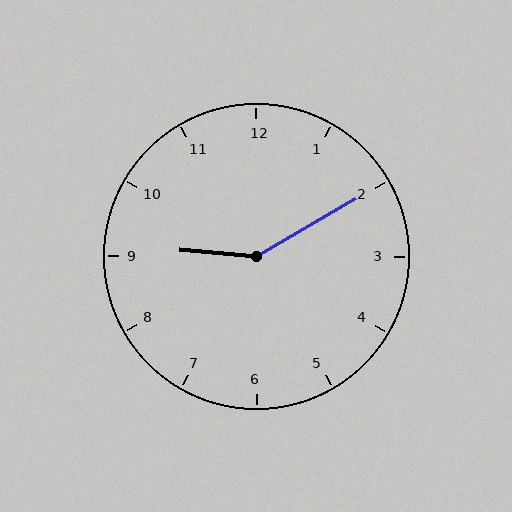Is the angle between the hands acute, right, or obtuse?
It is obtuse.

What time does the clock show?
9:10.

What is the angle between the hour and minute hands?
Approximately 145 degrees.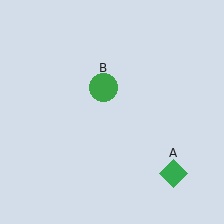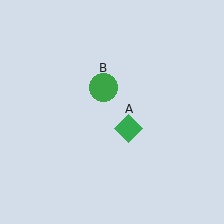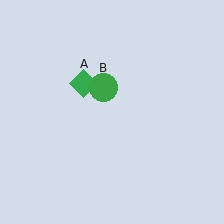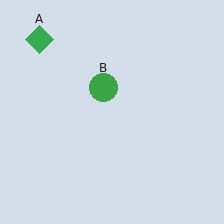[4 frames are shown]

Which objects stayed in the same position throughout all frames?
Green circle (object B) remained stationary.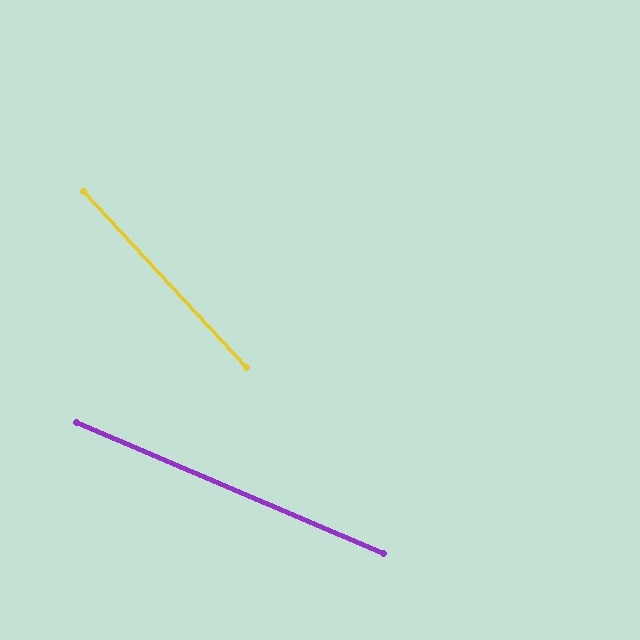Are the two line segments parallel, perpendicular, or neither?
Neither parallel nor perpendicular — they differ by about 24°.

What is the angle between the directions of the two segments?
Approximately 24 degrees.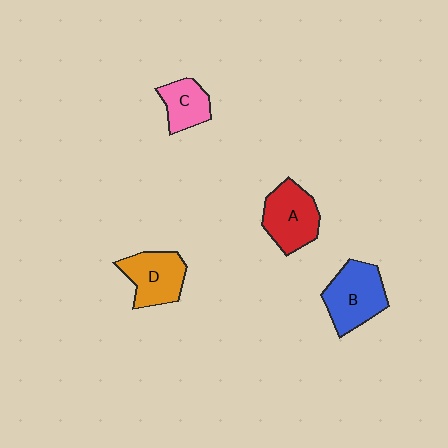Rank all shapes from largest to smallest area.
From largest to smallest: B (blue), A (red), D (orange), C (pink).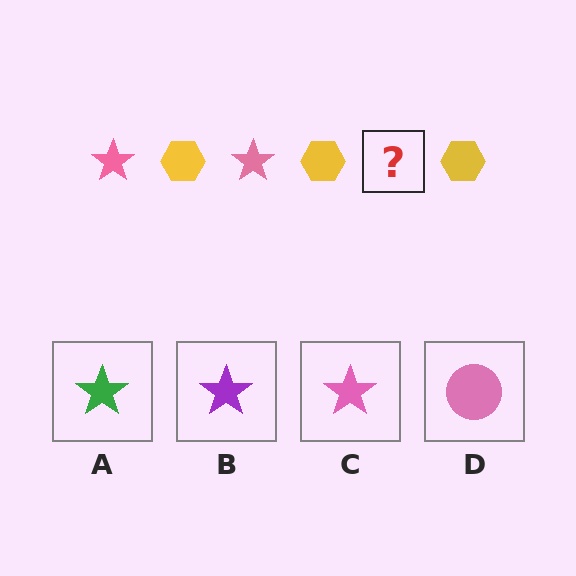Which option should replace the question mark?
Option C.